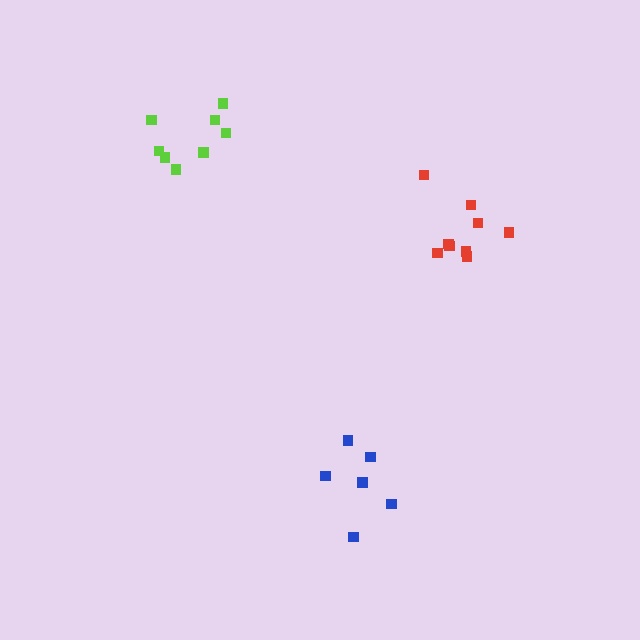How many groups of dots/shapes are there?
There are 3 groups.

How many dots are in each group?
Group 1: 9 dots, Group 2: 8 dots, Group 3: 6 dots (23 total).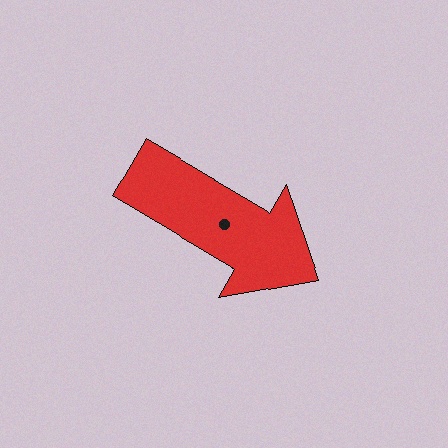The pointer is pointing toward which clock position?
Roughly 4 o'clock.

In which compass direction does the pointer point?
Southeast.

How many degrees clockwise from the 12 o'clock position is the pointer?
Approximately 120 degrees.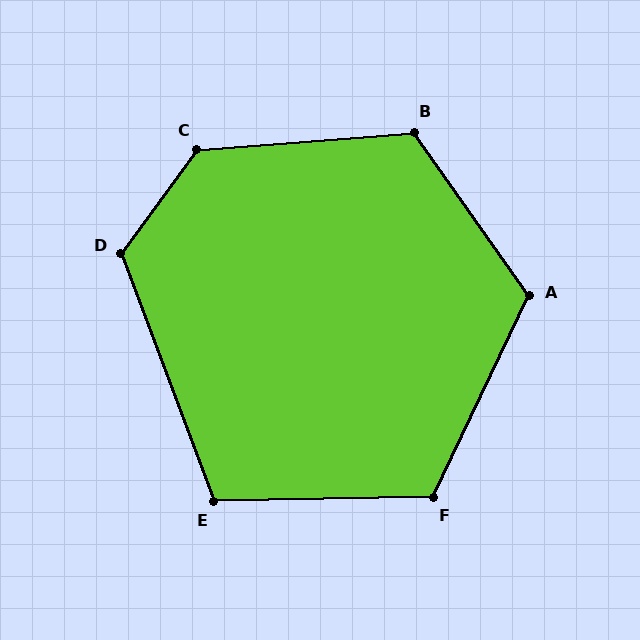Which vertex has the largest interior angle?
C, at approximately 131 degrees.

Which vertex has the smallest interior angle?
E, at approximately 109 degrees.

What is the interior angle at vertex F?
Approximately 116 degrees (obtuse).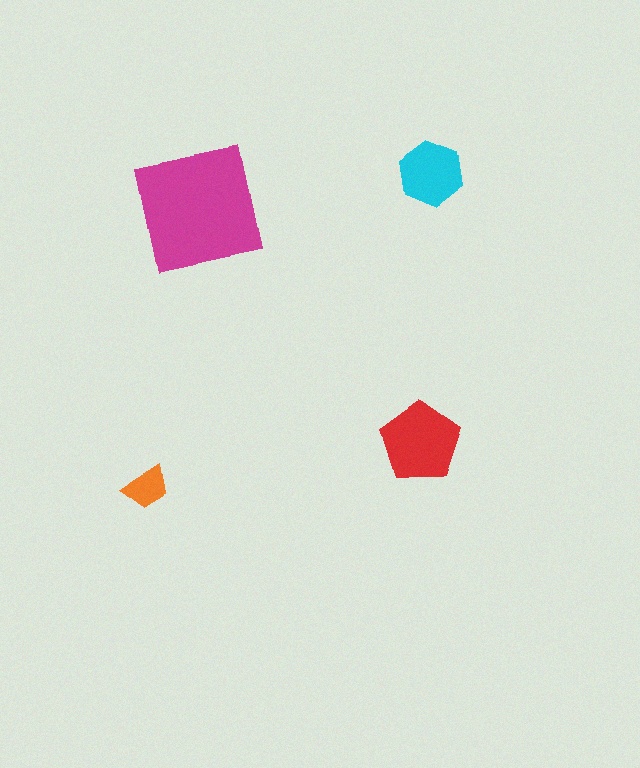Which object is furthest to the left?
The orange trapezoid is leftmost.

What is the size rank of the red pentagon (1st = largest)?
2nd.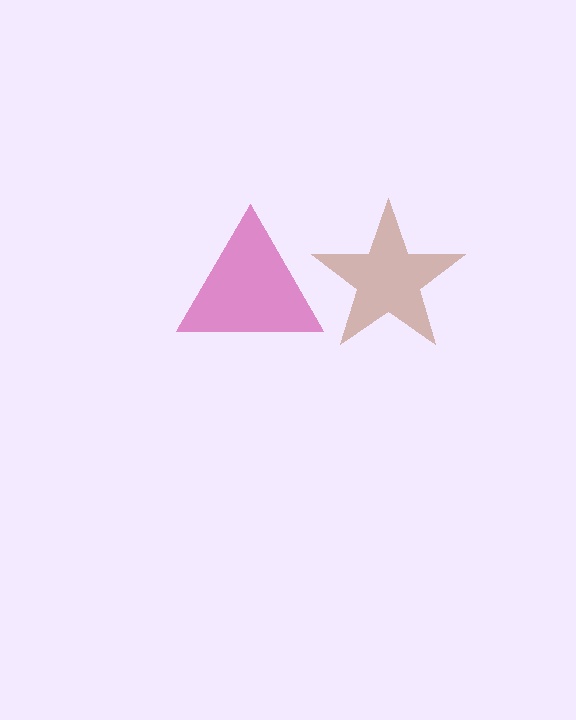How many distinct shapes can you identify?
There are 2 distinct shapes: a magenta triangle, a brown star.